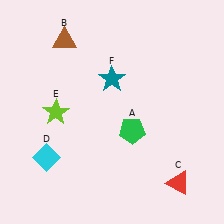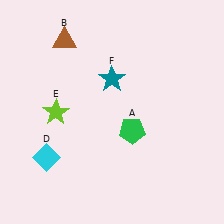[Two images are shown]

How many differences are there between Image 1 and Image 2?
There is 1 difference between the two images.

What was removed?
The red triangle (C) was removed in Image 2.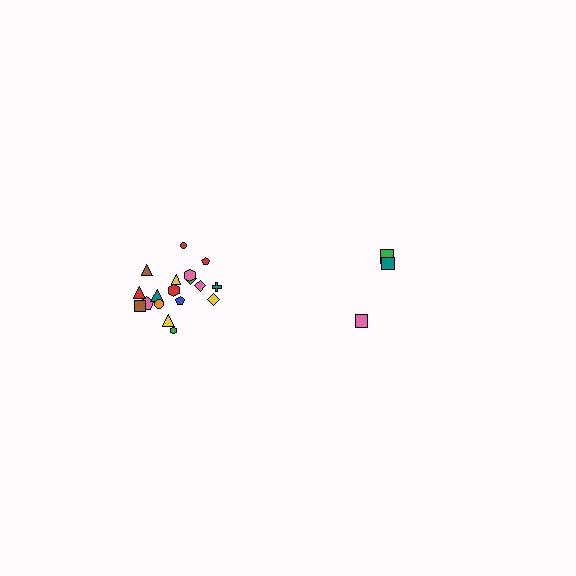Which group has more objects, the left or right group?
The left group.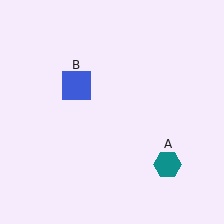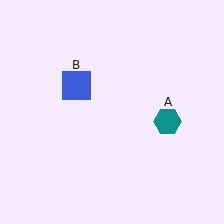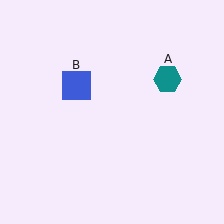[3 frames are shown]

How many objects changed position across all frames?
1 object changed position: teal hexagon (object A).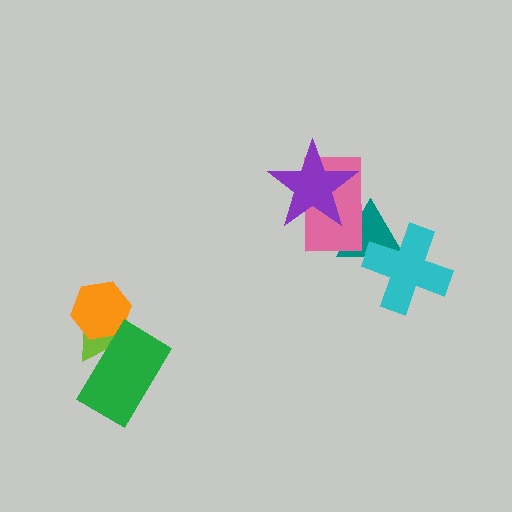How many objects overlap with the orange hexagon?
2 objects overlap with the orange hexagon.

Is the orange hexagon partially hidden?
Yes, it is partially covered by another shape.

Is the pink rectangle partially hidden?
Yes, it is partially covered by another shape.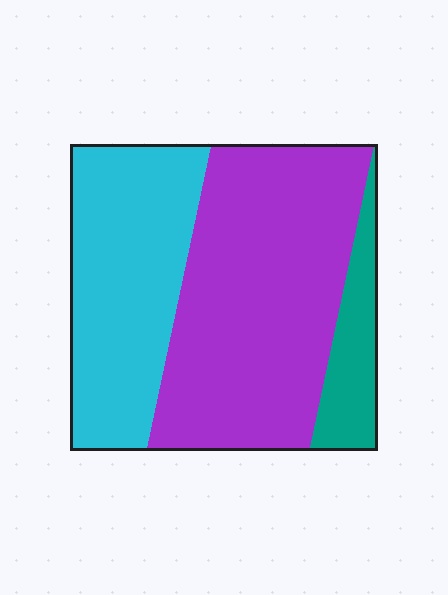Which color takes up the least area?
Teal, at roughly 10%.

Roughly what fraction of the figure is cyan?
Cyan covers 35% of the figure.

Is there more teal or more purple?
Purple.